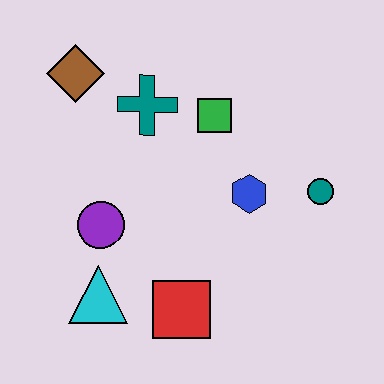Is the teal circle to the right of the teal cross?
Yes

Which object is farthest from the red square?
The brown diamond is farthest from the red square.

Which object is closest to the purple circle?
The cyan triangle is closest to the purple circle.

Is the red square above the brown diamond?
No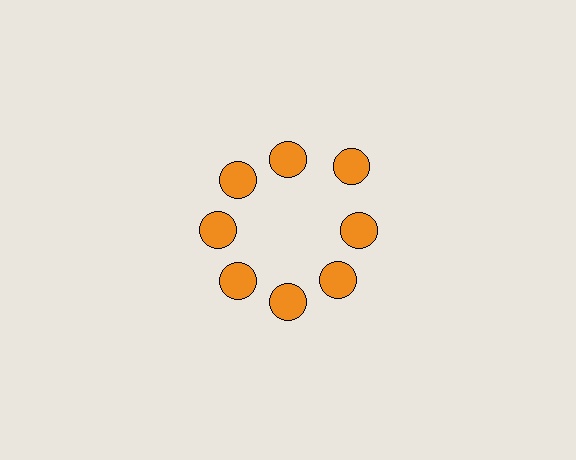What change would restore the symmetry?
The symmetry would be restored by moving it inward, back onto the ring so that all 8 circles sit at equal angles and equal distance from the center.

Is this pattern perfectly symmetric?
No. The 8 orange circles are arranged in a ring, but one element near the 2 o'clock position is pushed outward from the center, breaking the 8-fold rotational symmetry.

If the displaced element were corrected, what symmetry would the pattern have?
It would have 8-fold rotational symmetry — the pattern would map onto itself every 45 degrees.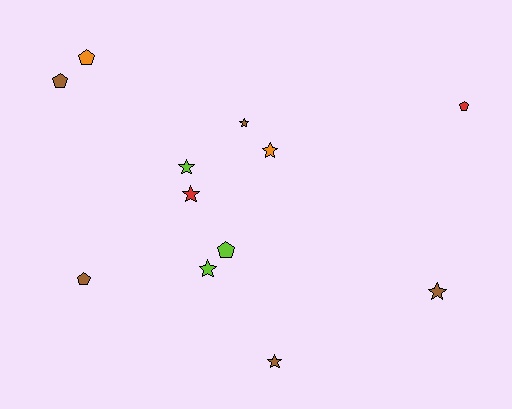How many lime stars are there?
There are 2 lime stars.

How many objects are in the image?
There are 12 objects.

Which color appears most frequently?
Brown, with 5 objects.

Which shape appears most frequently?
Star, with 7 objects.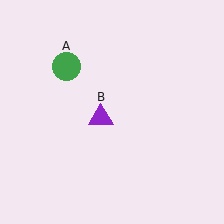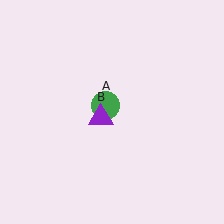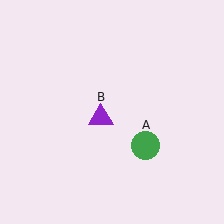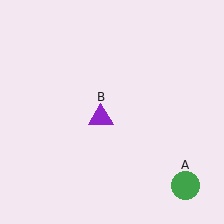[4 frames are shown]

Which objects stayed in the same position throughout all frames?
Purple triangle (object B) remained stationary.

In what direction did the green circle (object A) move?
The green circle (object A) moved down and to the right.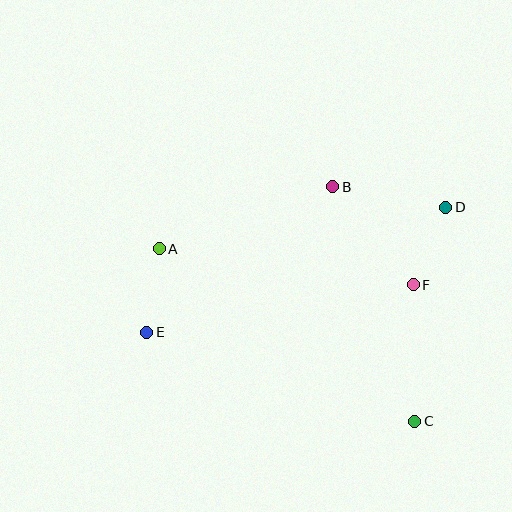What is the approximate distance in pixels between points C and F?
The distance between C and F is approximately 137 pixels.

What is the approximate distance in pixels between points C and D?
The distance between C and D is approximately 216 pixels.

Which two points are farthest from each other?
Points D and E are farthest from each other.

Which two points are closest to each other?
Points D and F are closest to each other.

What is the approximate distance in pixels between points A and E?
The distance between A and E is approximately 84 pixels.